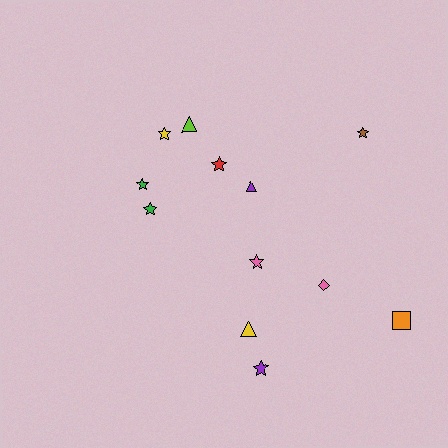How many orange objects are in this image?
There is 1 orange object.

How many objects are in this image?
There are 12 objects.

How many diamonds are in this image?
There is 1 diamond.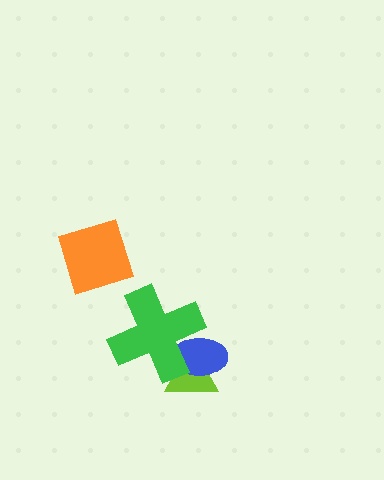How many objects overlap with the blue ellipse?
2 objects overlap with the blue ellipse.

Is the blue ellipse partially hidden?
Yes, it is partially covered by another shape.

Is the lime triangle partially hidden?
Yes, it is partially covered by another shape.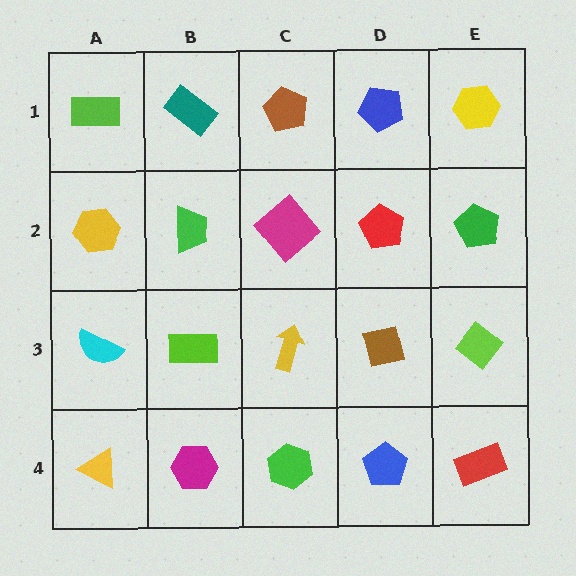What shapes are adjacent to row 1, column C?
A magenta diamond (row 2, column C), a teal rectangle (row 1, column B), a blue pentagon (row 1, column D).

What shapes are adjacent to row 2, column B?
A teal rectangle (row 1, column B), a lime rectangle (row 3, column B), a yellow hexagon (row 2, column A), a magenta diamond (row 2, column C).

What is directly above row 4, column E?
A lime diamond.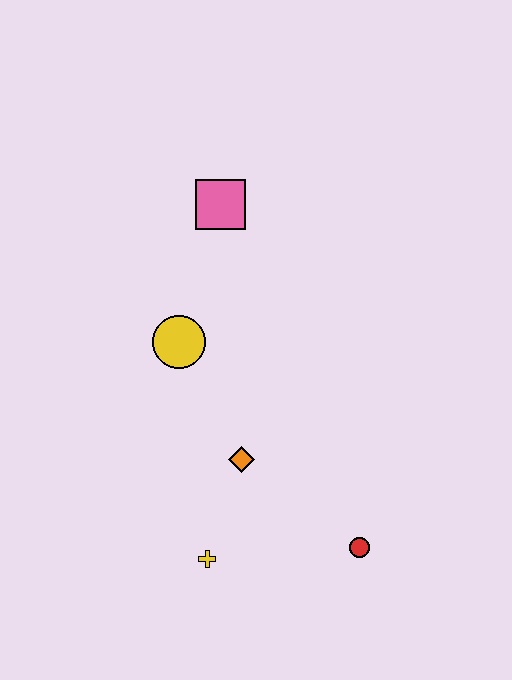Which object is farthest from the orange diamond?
The pink square is farthest from the orange diamond.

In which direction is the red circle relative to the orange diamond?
The red circle is to the right of the orange diamond.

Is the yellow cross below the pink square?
Yes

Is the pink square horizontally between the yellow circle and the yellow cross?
No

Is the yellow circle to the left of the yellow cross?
Yes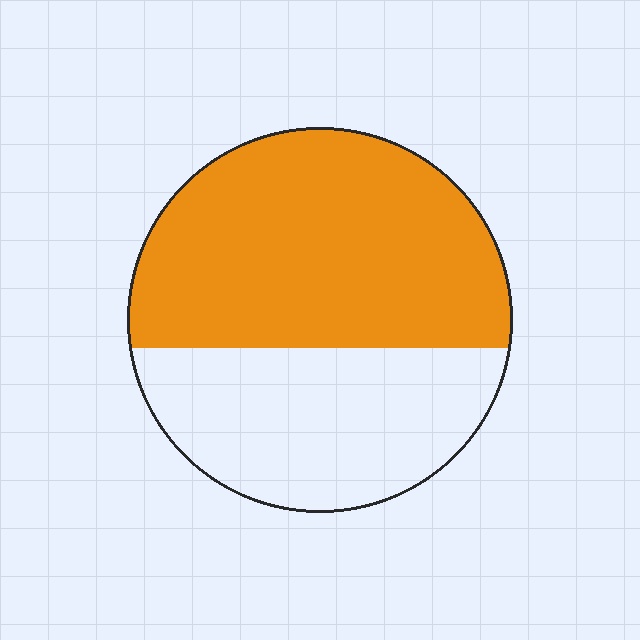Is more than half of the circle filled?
Yes.